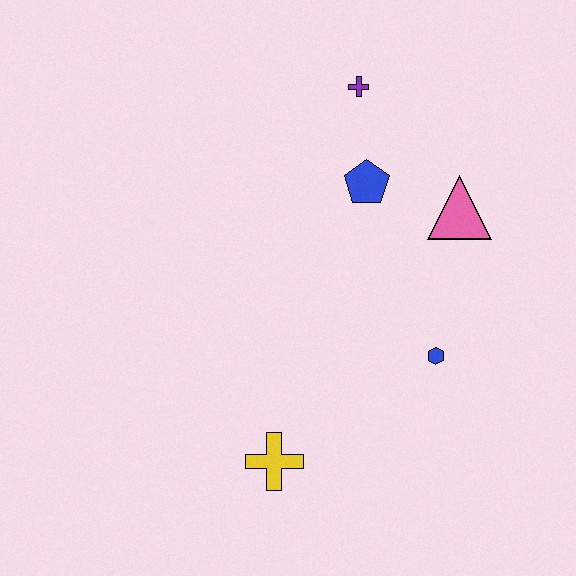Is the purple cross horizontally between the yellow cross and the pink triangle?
Yes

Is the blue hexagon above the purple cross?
No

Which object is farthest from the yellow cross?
The purple cross is farthest from the yellow cross.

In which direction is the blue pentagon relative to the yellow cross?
The blue pentagon is above the yellow cross.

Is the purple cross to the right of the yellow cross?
Yes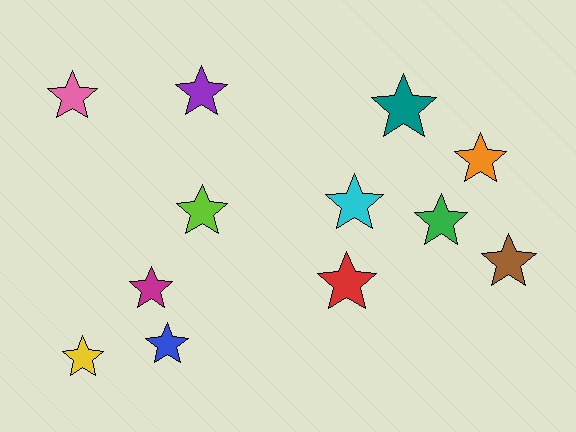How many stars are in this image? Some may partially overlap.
There are 12 stars.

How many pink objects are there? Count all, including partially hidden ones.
There is 1 pink object.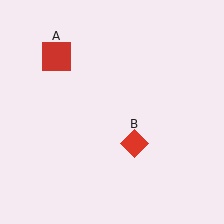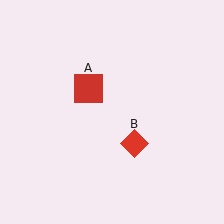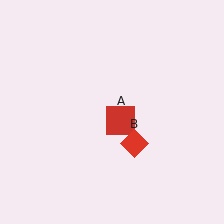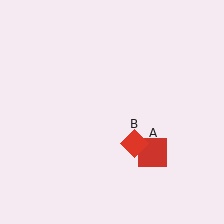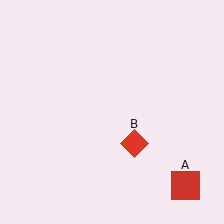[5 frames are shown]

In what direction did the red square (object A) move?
The red square (object A) moved down and to the right.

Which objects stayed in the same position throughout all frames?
Red diamond (object B) remained stationary.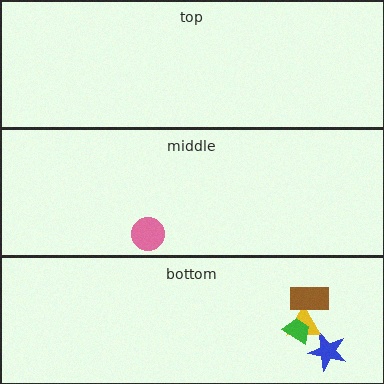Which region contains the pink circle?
The middle region.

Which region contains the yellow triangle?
The bottom region.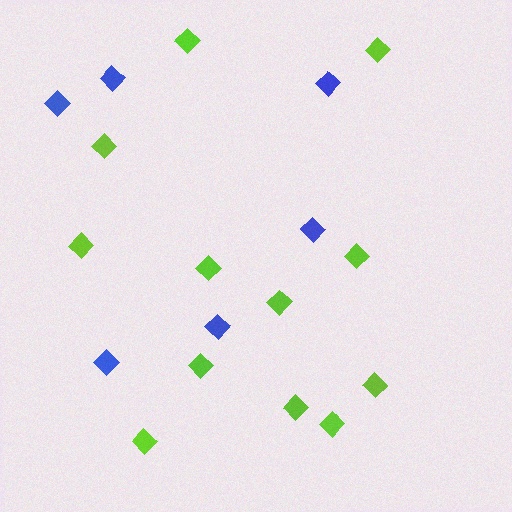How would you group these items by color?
There are 2 groups: one group of blue diamonds (6) and one group of lime diamonds (12).